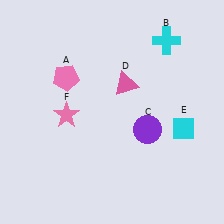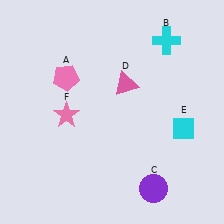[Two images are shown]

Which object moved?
The purple circle (C) moved down.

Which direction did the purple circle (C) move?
The purple circle (C) moved down.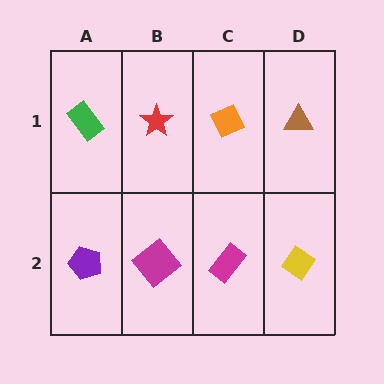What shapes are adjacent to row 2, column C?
An orange diamond (row 1, column C), a magenta diamond (row 2, column B), a yellow diamond (row 2, column D).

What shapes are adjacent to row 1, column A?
A purple pentagon (row 2, column A), a red star (row 1, column B).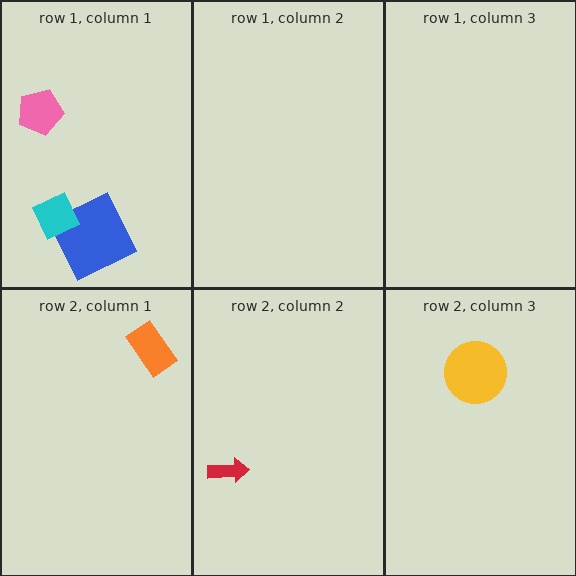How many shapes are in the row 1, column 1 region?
3.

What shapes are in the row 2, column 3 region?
The yellow circle.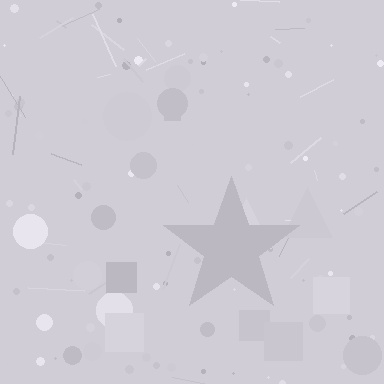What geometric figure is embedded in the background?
A star is embedded in the background.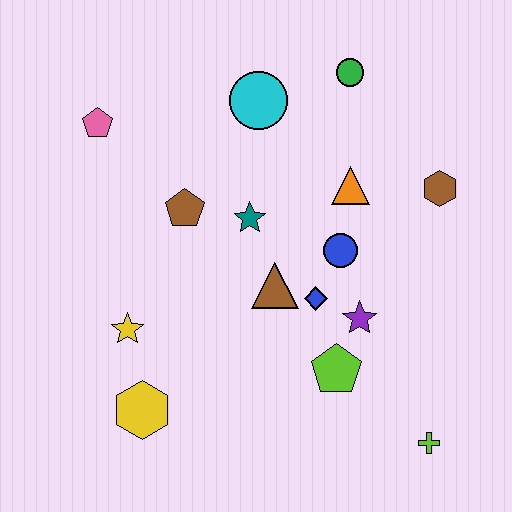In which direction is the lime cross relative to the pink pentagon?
The lime cross is to the right of the pink pentagon.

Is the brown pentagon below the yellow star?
No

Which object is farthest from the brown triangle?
The pink pentagon is farthest from the brown triangle.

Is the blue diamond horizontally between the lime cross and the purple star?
No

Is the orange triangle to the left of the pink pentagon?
No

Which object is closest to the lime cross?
The lime pentagon is closest to the lime cross.